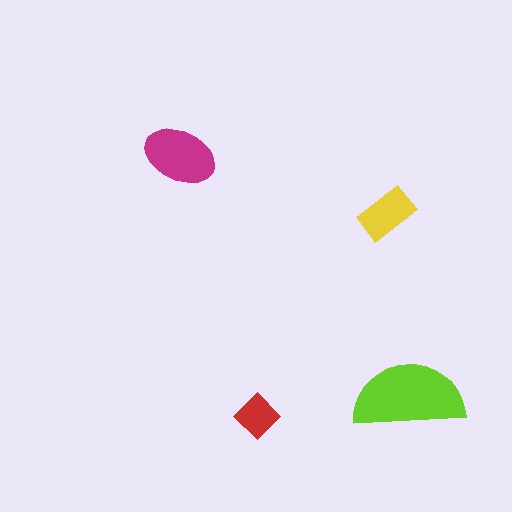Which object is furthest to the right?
The lime semicircle is rightmost.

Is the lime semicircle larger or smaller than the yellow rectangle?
Larger.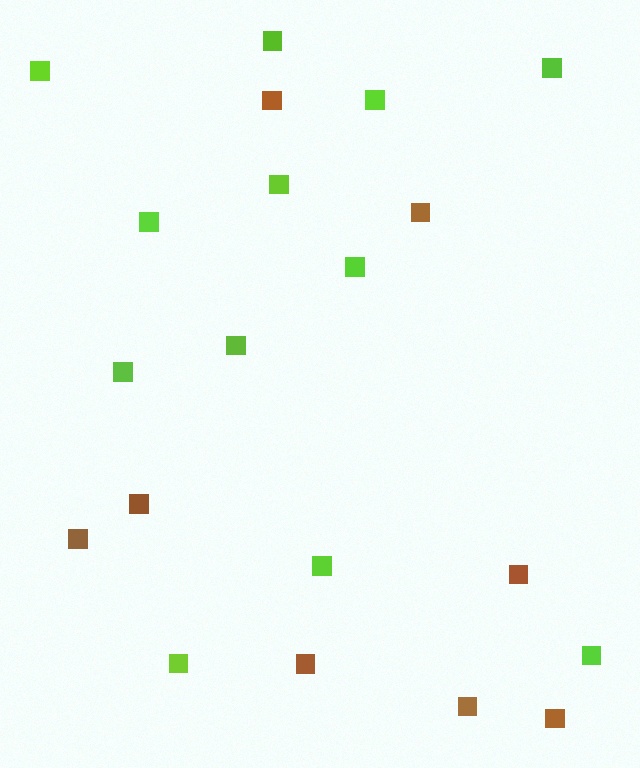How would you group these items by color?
There are 2 groups: one group of brown squares (8) and one group of lime squares (12).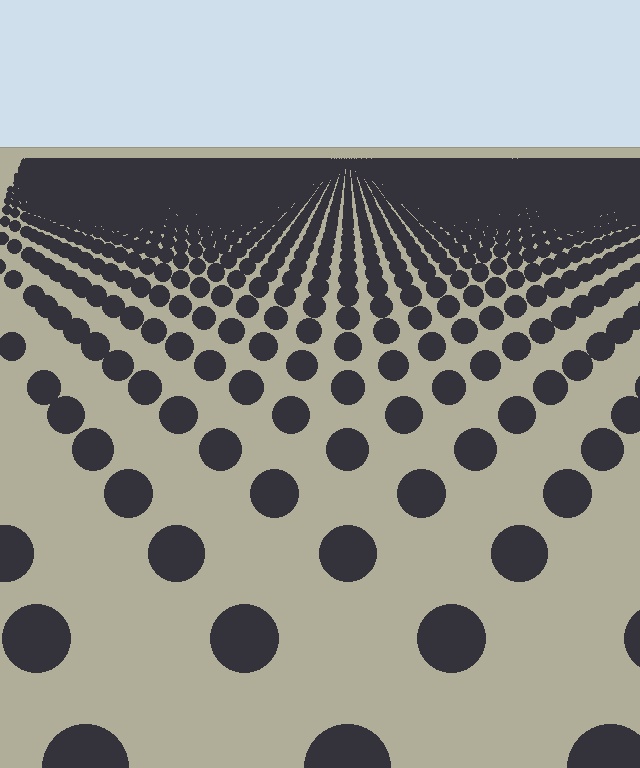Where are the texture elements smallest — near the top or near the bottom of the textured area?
Near the top.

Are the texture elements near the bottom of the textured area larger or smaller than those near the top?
Larger. Near the bottom, elements are closer to the viewer and appear at a bigger on-screen size.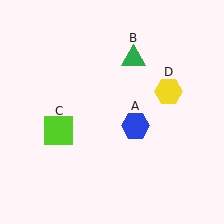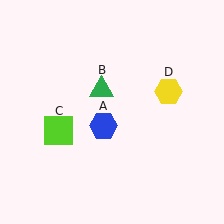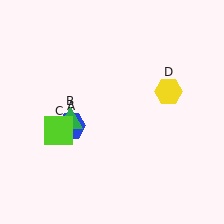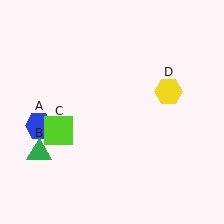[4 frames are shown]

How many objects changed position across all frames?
2 objects changed position: blue hexagon (object A), green triangle (object B).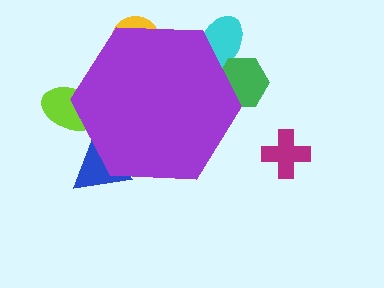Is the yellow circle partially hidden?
Yes, the yellow circle is partially hidden behind the purple hexagon.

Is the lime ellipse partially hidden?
Yes, the lime ellipse is partially hidden behind the purple hexagon.